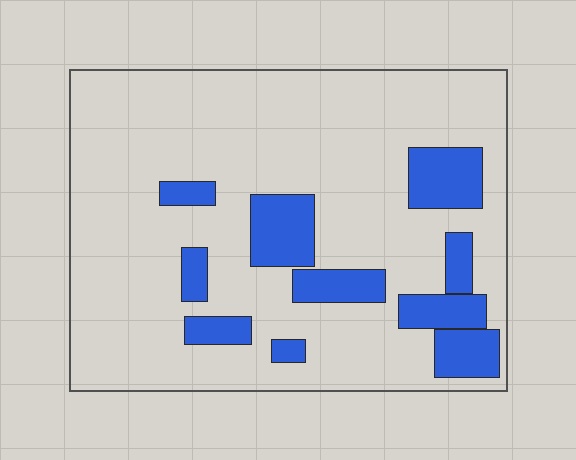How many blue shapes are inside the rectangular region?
10.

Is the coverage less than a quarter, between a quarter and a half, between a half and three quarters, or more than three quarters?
Less than a quarter.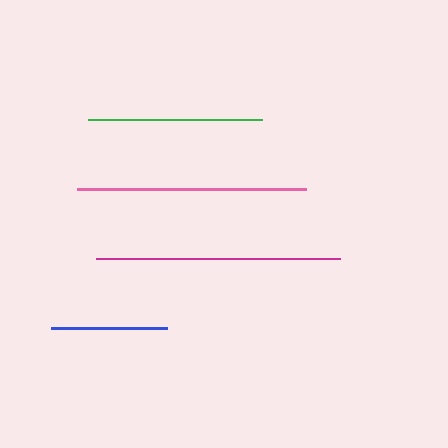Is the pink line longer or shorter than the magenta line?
The magenta line is longer than the pink line.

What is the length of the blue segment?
The blue segment is approximately 116 pixels long.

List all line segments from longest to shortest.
From longest to shortest: magenta, pink, green, blue.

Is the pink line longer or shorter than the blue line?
The pink line is longer than the blue line.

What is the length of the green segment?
The green segment is approximately 173 pixels long.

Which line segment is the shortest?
The blue line is the shortest at approximately 116 pixels.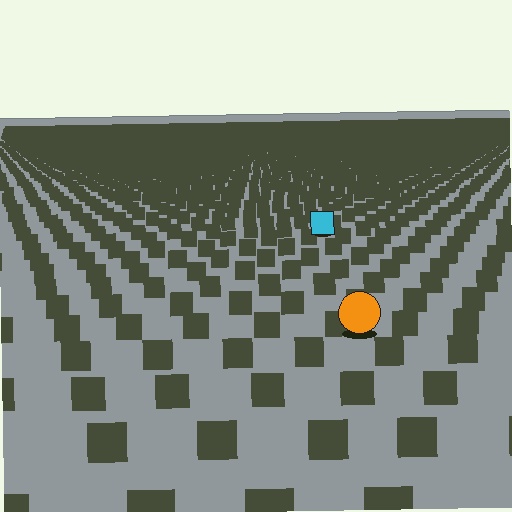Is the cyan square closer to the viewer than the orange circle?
No. The orange circle is closer — you can tell from the texture gradient: the ground texture is coarser near it.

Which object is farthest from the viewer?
The cyan square is farthest from the viewer. It appears smaller and the ground texture around it is denser.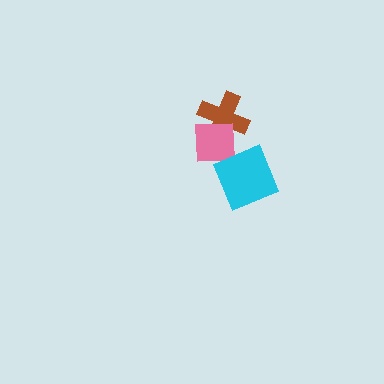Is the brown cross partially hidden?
Yes, it is partially covered by another shape.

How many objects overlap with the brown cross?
1 object overlaps with the brown cross.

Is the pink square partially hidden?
No, no other shape covers it.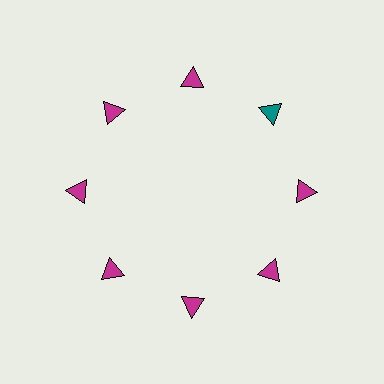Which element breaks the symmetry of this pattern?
The teal triangle at roughly the 2 o'clock position breaks the symmetry. All other shapes are magenta triangles.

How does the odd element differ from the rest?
It has a different color: teal instead of magenta.